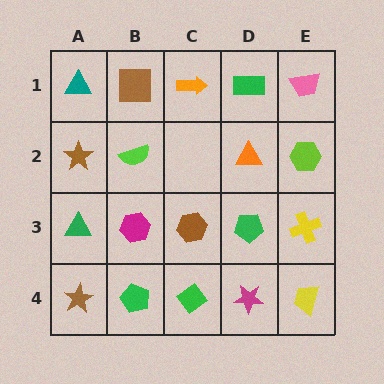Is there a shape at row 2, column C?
No, that cell is empty.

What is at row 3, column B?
A magenta hexagon.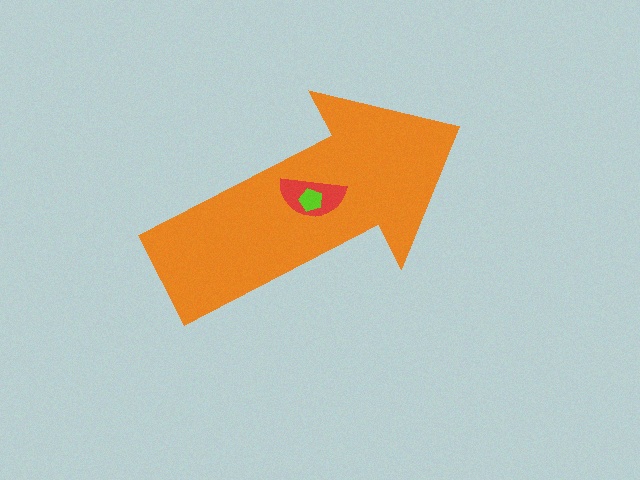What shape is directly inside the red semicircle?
The lime pentagon.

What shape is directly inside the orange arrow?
The red semicircle.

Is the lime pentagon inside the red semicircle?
Yes.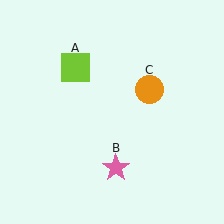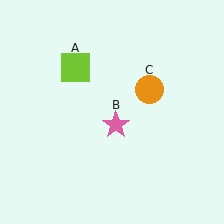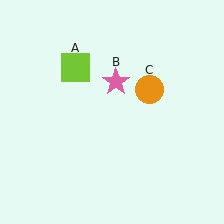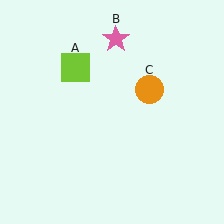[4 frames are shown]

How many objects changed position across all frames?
1 object changed position: pink star (object B).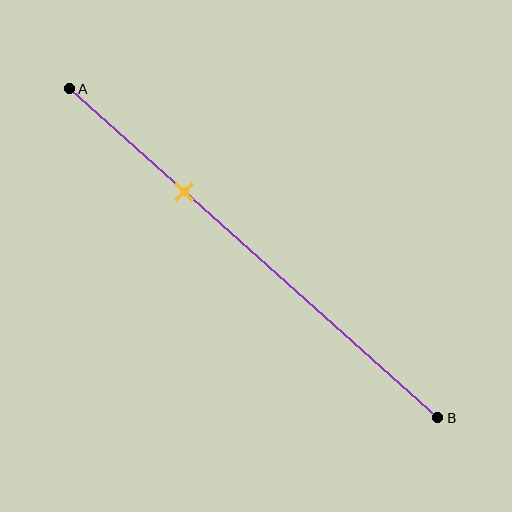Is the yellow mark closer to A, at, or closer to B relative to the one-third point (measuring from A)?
The yellow mark is approximately at the one-third point of segment AB.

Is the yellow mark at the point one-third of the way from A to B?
Yes, the mark is approximately at the one-third point.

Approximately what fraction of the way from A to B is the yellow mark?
The yellow mark is approximately 30% of the way from A to B.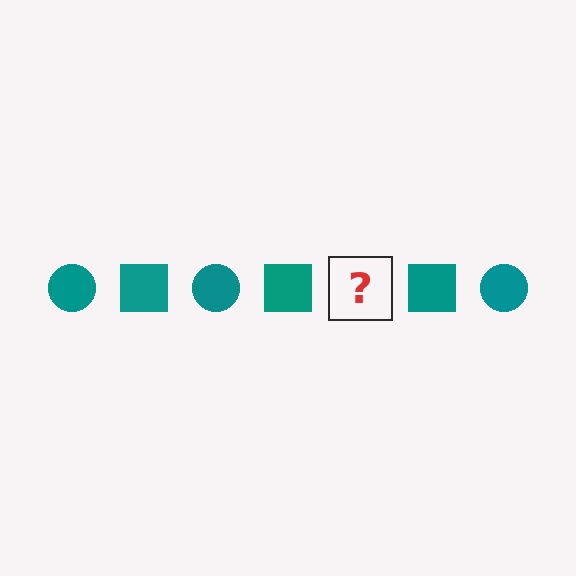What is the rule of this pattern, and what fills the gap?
The rule is that the pattern cycles through circle, square shapes in teal. The gap should be filled with a teal circle.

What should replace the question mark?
The question mark should be replaced with a teal circle.